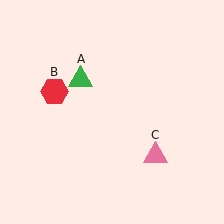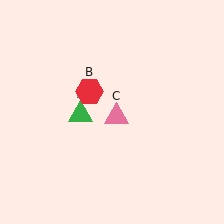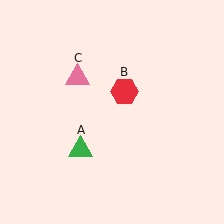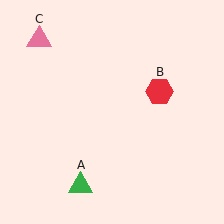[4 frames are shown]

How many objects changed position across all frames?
3 objects changed position: green triangle (object A), red hexagon (object B), pink triangle (object C).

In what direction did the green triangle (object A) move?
The green triangle (object A) moved down.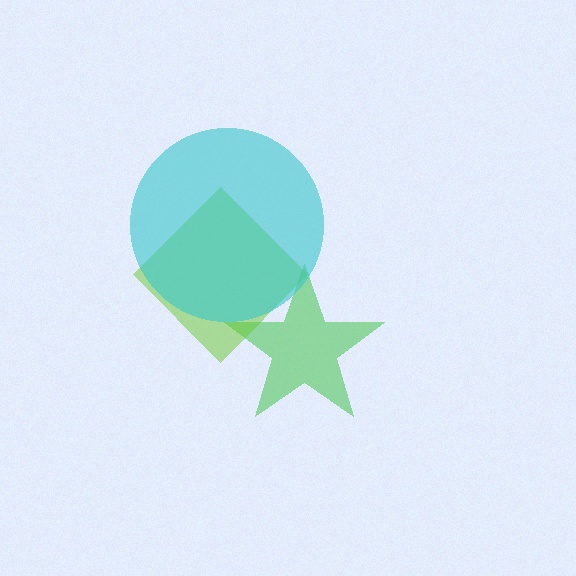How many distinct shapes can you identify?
There are 3 distinct shapes: a green star, a lime diamond, a cyan circle.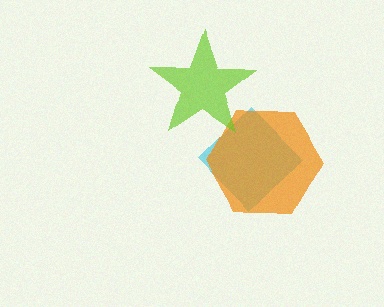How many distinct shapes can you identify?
There are 3 distinct shapes: a cyan diamond, an orange hexagon, a lime star.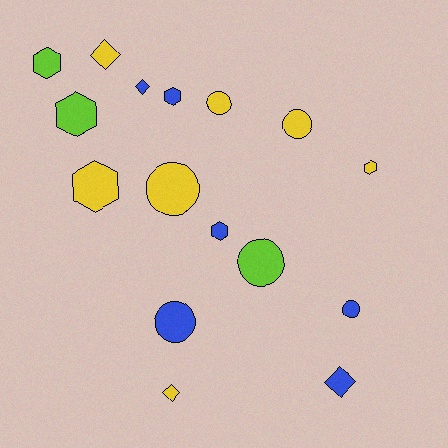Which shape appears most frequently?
Circle, with 6 objects.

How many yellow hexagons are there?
There are 2 yellow hexagons.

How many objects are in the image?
There are 16 objects.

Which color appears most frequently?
Yellow, with 7 objects.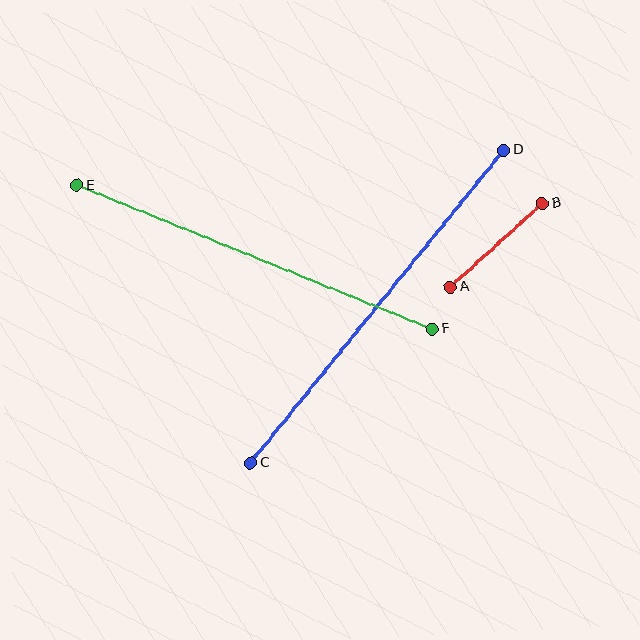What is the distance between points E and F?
The distance is approximately 383 pixels.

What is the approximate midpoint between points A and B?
The midpoint is at approximately (496, 245) pixels.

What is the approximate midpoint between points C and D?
The midpoint is at approximately (377, 307) pixels.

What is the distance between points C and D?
The distance is approximately 402 pixels.